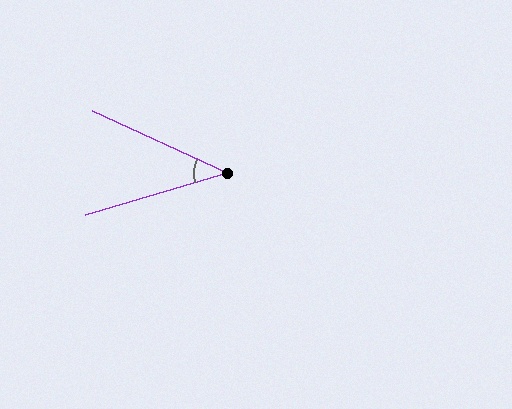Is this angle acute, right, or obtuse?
It is acute.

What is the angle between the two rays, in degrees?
Approximately 41 degrees.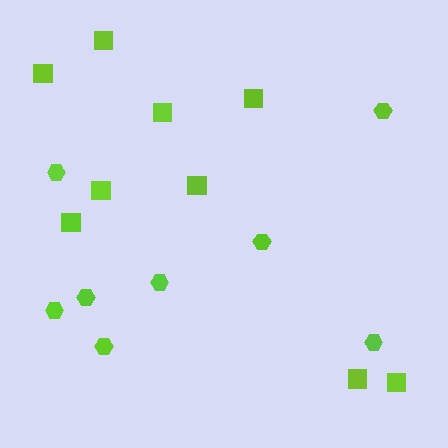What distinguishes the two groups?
There are 2 groups: one group of hexagons (8) and one group of squares (9).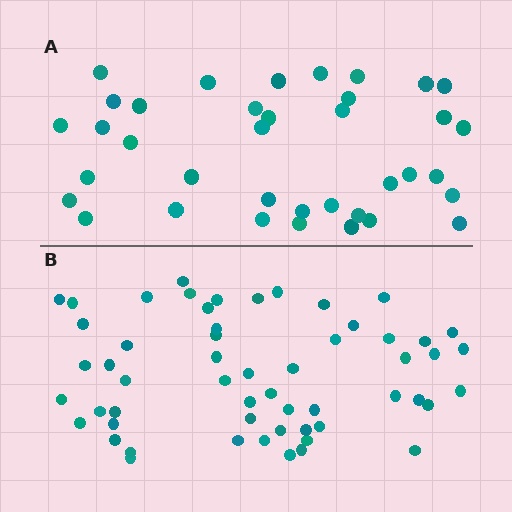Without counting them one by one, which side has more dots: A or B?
Region B (the bottom region) has more dots.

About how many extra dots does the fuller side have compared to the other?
Region B has approximately 20 more dots than region A.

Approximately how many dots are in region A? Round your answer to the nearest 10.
About 40 dots. (The exact count is 37, which rounds to 40.)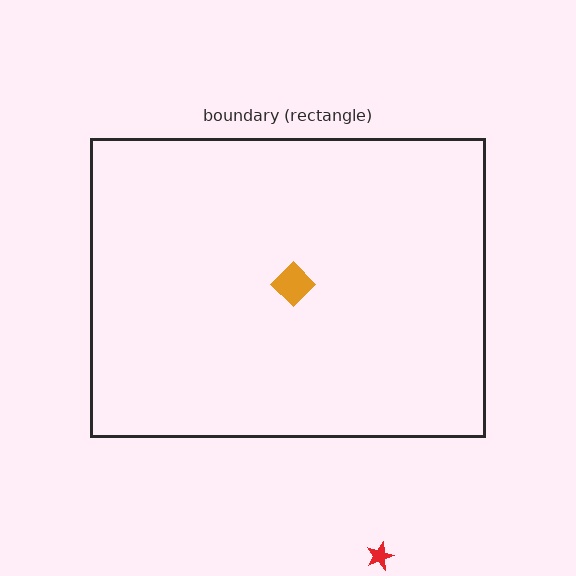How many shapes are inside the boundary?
1 inside, 1 outside.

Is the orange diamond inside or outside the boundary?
Inside.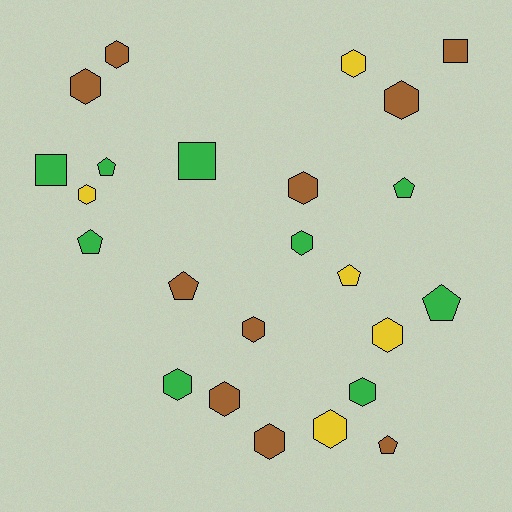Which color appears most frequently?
Brown, with 10 objects.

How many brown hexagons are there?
There are 7 brown hexagons.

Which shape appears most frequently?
Hexagon, with 14 objects.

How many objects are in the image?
There are 24 objects.